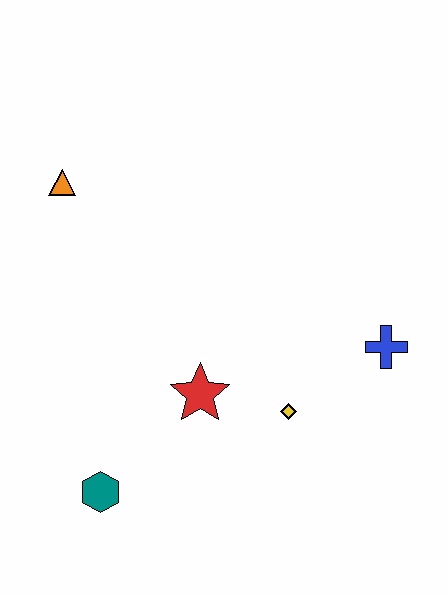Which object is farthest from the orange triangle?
The blue cross is farthest from the orange triangle.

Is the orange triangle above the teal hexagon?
Yes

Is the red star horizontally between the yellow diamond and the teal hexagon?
Yes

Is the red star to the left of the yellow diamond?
Yes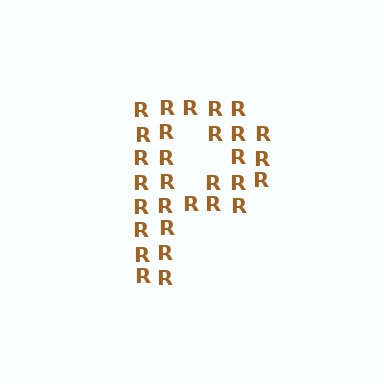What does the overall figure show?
The overall figure shows the letter P.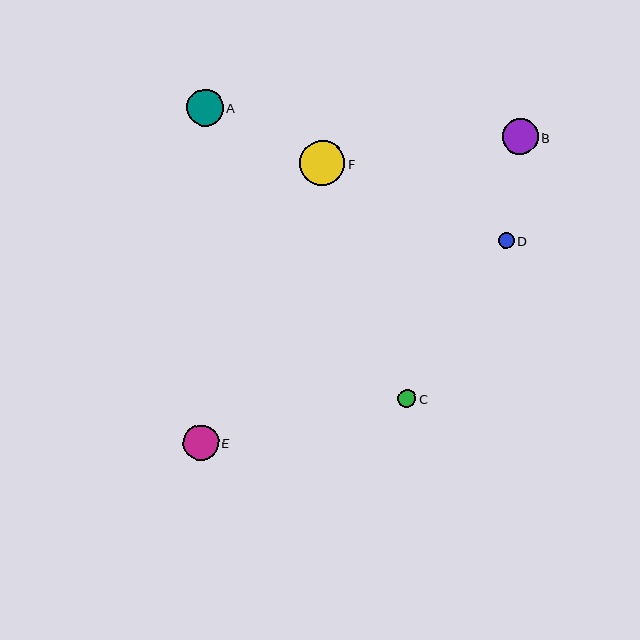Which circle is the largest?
Circle F is the largest with a size of approximately 45 pixels.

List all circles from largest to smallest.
From largest to smallest: F, A, B, E, C, D.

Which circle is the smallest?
Circle D is the smallest with a size of approximately 16 pixels.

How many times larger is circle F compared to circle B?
Circle F is approximately 1.3 times the size of circle B.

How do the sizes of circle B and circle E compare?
Circle B and circle E are approximately the same size.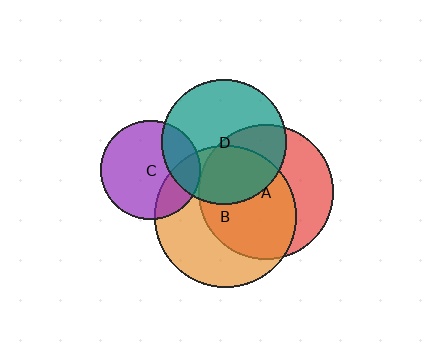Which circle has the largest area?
Circle B (orange).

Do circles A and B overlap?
Yes.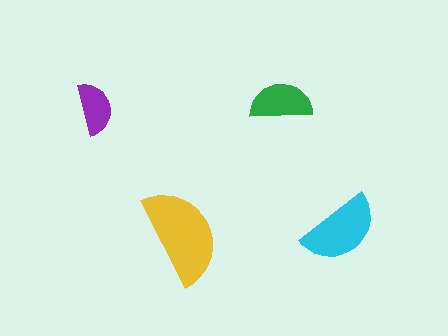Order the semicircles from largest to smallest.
the yellow one, the cyan one, the green one, the purple one.